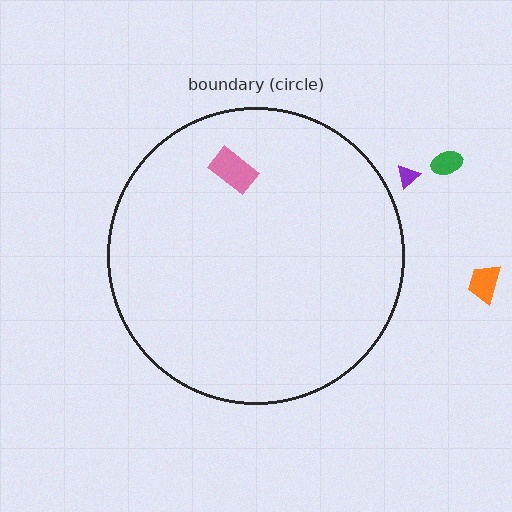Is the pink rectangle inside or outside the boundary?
Inside.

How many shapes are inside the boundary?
1 inside, 3 outside.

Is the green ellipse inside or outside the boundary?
Outside.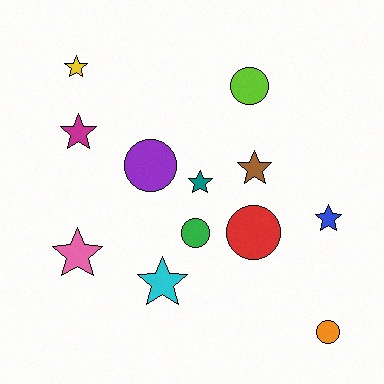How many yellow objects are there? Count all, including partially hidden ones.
There is 1 yellow object.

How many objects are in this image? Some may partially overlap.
There are 12 objects.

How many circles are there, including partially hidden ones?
There are 5 circles.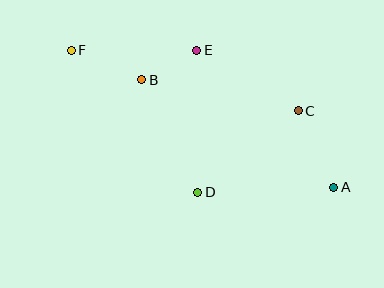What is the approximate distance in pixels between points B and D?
The distance between B and D is approximately 125 pixels.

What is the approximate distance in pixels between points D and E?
The distance between D and E is approximately 142 pixels.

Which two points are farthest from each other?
Points A and F are farthest from each other.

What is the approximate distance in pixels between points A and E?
The distance between A and E is approximately 194 pixels.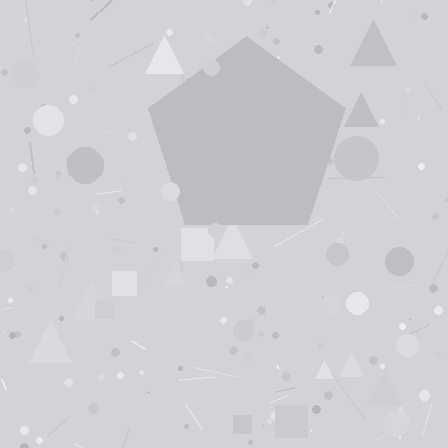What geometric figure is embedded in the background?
A pentagon is embedded in the background.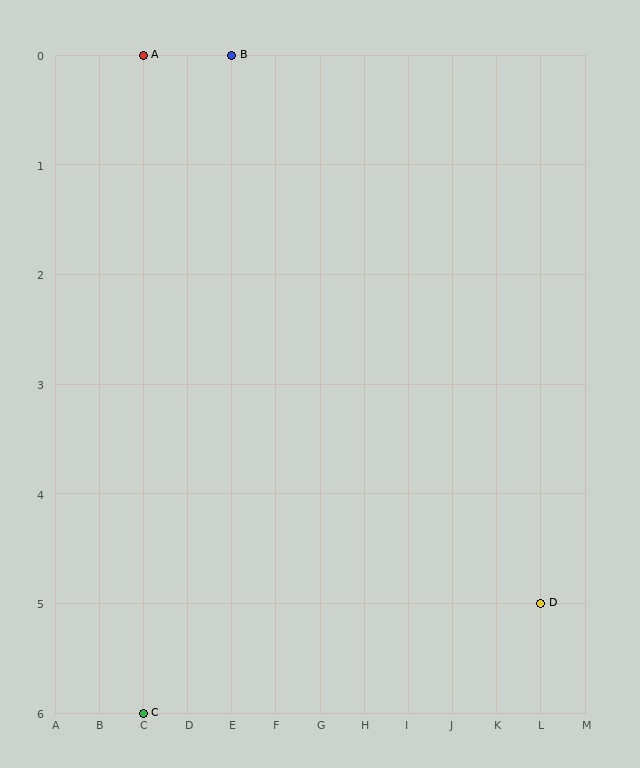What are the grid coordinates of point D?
Point D is at grid coordinates (L, 5).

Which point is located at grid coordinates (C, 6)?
Point C is at (C, 6).